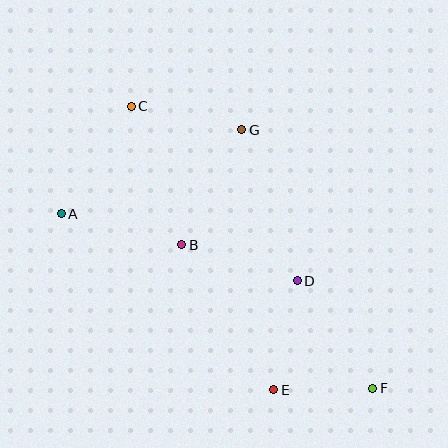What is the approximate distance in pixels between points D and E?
The distance between D and E is approximately 112 pixels.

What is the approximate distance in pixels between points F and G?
The distance between F and G is approximately 290 pixels.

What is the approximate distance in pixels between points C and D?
The distance between C and D is approximately 241 pixels.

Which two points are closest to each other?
Points E and F are closest to each other.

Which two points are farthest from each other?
Points C and F are farthest from each other.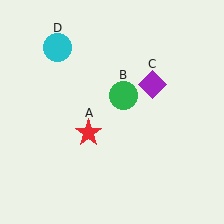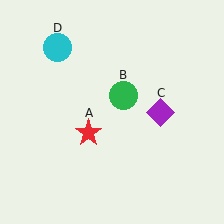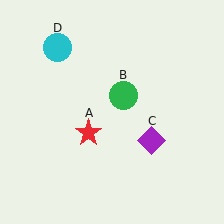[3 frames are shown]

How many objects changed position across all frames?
1 object changed position: purple diamond (object C).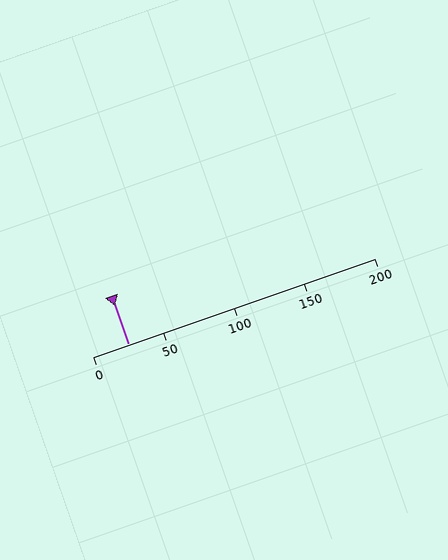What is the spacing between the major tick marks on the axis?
The major ticks are spaced 50 apart.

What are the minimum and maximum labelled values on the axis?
The axis runs from 0 to 200.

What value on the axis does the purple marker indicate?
The marker indicates approximately 25.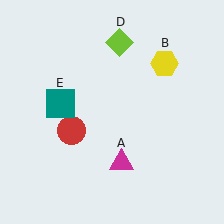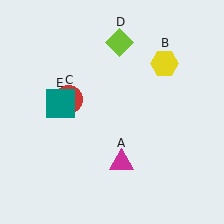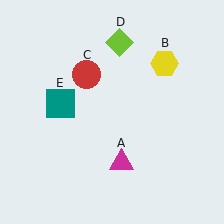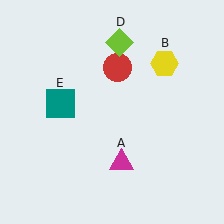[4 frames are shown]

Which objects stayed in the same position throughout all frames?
Magenta triangle (object A) and yellow hexagon (object B) and lime diamond (object D) and teal square (object E) remained stationary.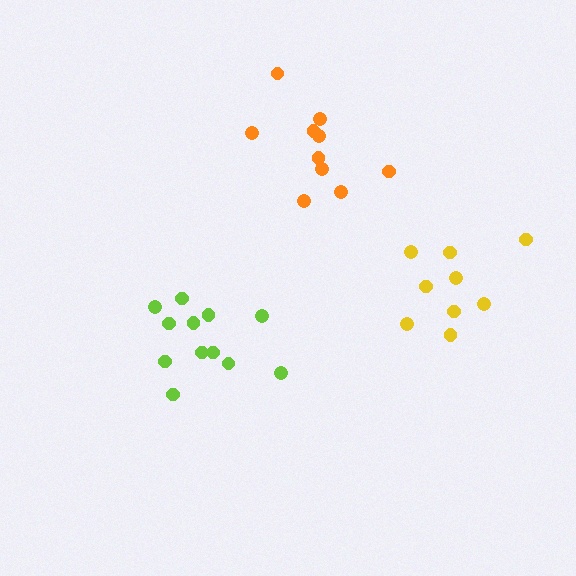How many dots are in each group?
Group 1: 9 dots, Group 2: 10 dots, Group 3: 12 dots (31 total).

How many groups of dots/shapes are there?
There are 3 groups.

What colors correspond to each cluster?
The clusters are colored: yellow, orange, lime.